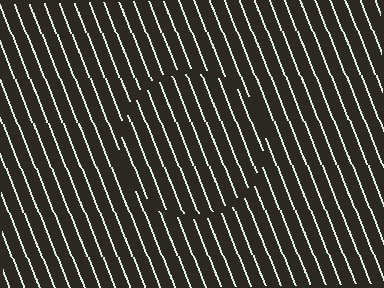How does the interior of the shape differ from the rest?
The interior of the shape contains the same grating, shifted by half a period — the contour is defined by the phase discontinuity where line-ends from the inner and outer gratings abut.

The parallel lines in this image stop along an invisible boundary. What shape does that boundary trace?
An illusory circle. The interior of the shape contains the same grating, shifted by half a period — the contour is defined by the phase discontinuity where line-ends from the inner and outer gratings abut.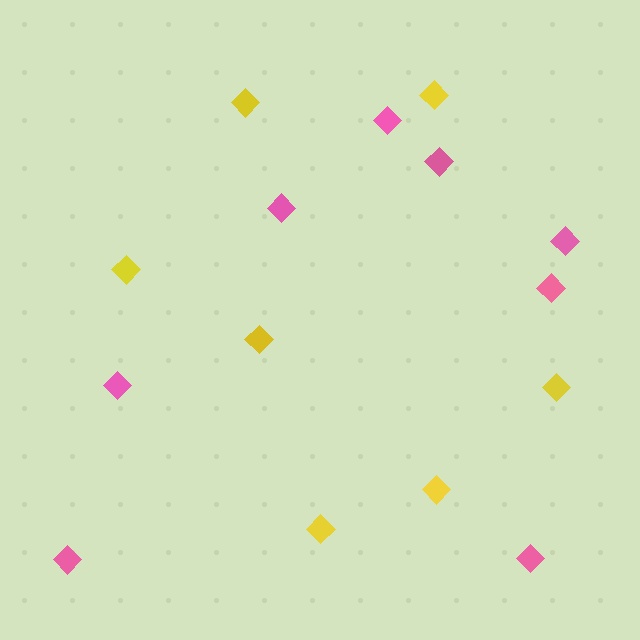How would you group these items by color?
There are 2 groups: one group of pink diamonds (8) and one group of yellow diamonds (7).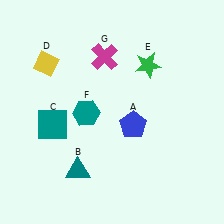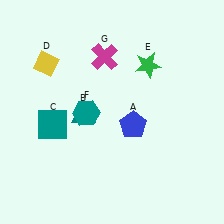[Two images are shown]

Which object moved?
The teal triangle (B) moved up.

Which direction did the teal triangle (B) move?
The teal triangle (B) moved up.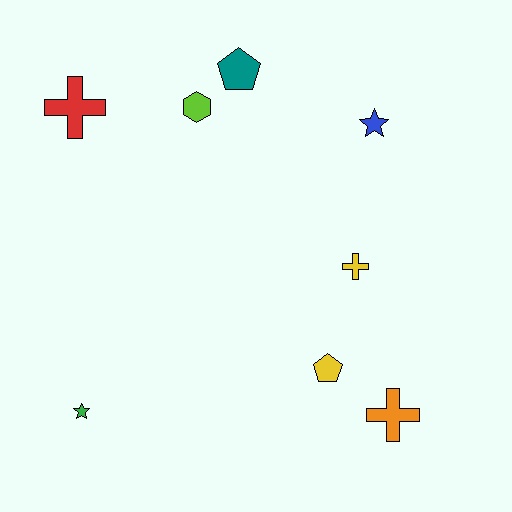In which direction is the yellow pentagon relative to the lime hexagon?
The yellow pentagon is below the lime hexagon.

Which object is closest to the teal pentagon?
The lime hexagon is closest to the teal pentagon.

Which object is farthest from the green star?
The blue star is farthest from the green star.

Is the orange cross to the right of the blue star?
Yes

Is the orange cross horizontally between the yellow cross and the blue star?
No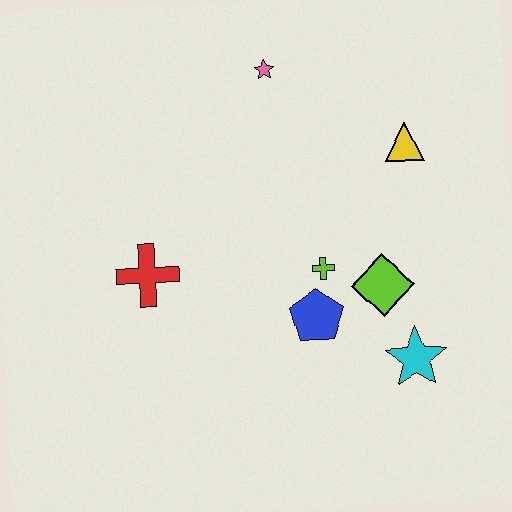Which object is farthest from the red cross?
The yellow triangle is farthest from the red cross.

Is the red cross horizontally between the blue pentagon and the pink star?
No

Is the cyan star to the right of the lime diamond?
Yes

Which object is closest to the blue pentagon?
The lime cross is closest to the blue pentagon.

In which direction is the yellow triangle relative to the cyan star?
The yellow triangle is above the cyan star.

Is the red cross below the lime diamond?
No